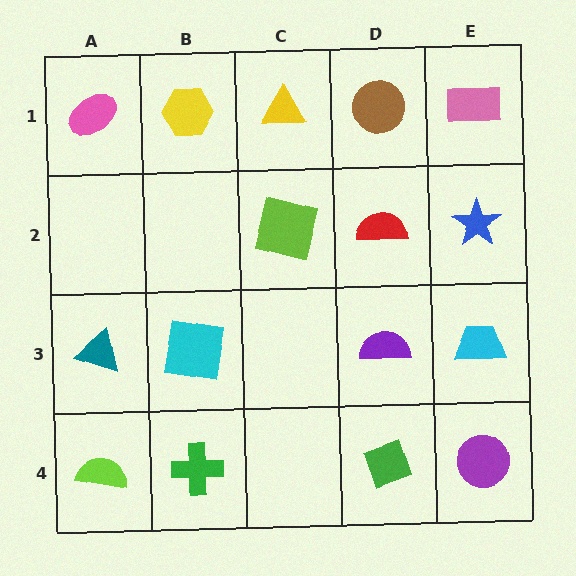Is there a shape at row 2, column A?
No, that cell is empty.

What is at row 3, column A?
A teal triangle.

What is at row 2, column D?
A red semicircle.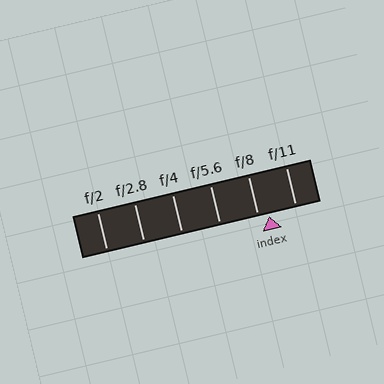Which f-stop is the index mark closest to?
The index mark is closest to f/8.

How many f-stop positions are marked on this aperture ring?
There are 6 f-stop positions marked.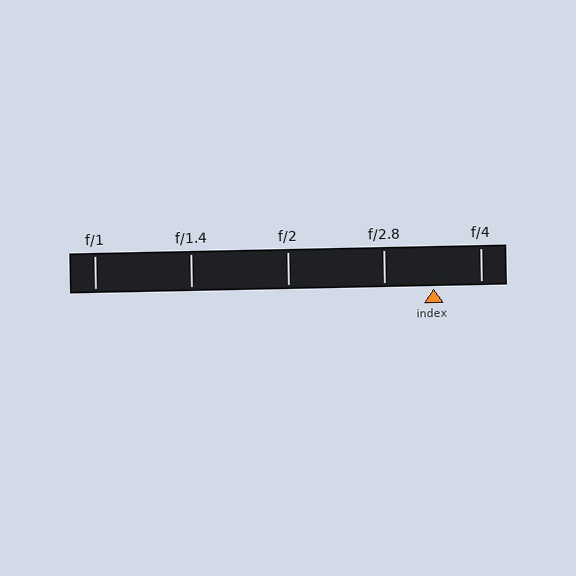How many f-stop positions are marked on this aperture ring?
There are 5 f-stop positions marked.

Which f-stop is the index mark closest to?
The index mark is closest to f/4.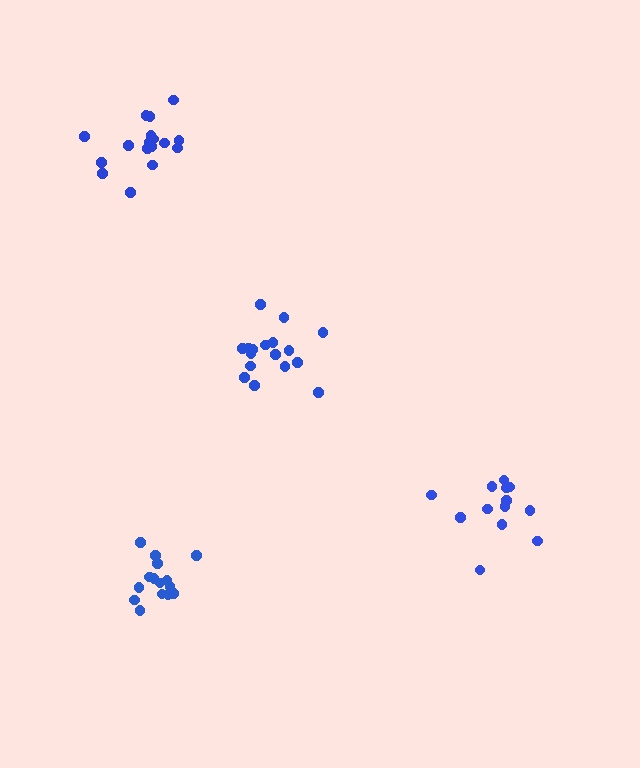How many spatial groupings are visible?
There are 4 spatial groupings.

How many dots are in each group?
Group 1: 14 dots, Group 2: 18 dots, Group 3: 15 dots, Group 4: 17 dots (64 total).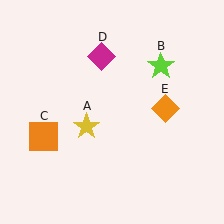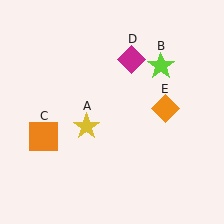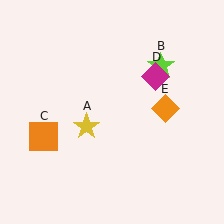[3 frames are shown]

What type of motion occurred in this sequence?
The magenta diamond (object D) rotated clockwise around the center of the scene.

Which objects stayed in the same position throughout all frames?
Yellow star (object A) and lime star (object B) and orange square (object C) and orange diamond (object E) remained stationary.